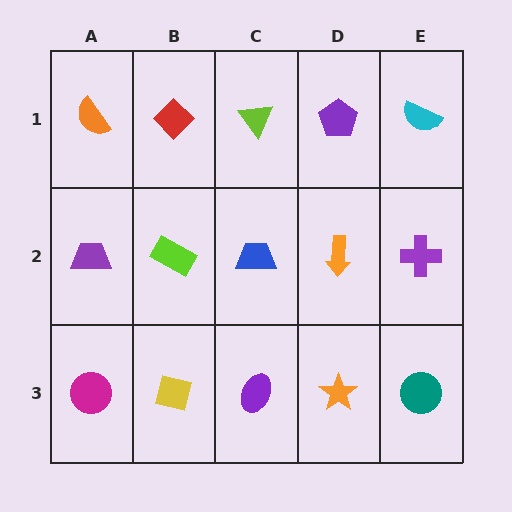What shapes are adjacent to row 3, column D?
An orange arrow (row 2, column D), a purple ellipse (row 3, column C), a teal circle (row 3, column E).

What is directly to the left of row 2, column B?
A purple trapezoid.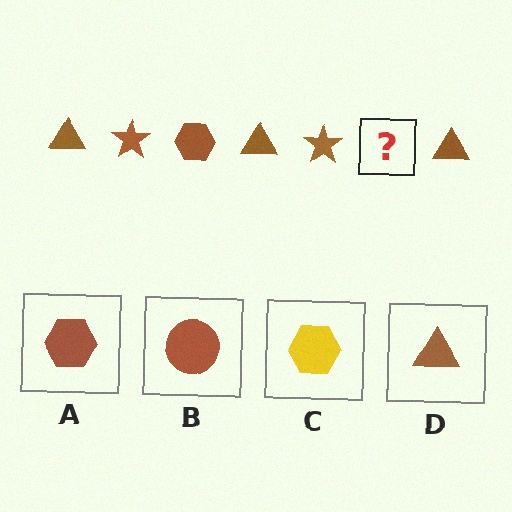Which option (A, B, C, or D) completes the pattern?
A.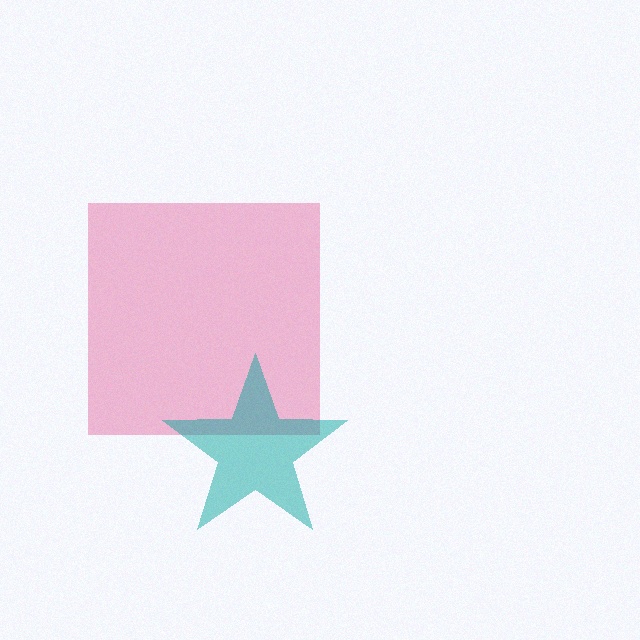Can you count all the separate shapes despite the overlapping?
Yes, there are 2 separate shapes.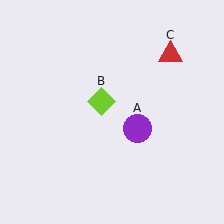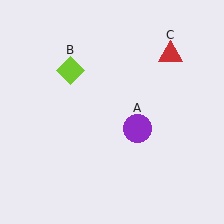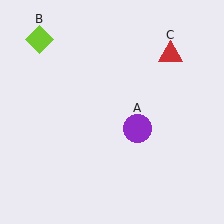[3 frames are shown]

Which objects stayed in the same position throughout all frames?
Purple circle (object A) and red triangle (object C) remained stationary.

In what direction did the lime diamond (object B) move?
The lime diamond (object B) moved up and to the left.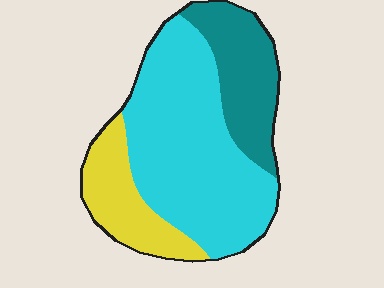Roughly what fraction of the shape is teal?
Teal takes up between a sixth and a third of the shape.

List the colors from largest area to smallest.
From largest to smallest: cyan, teal, yellow.